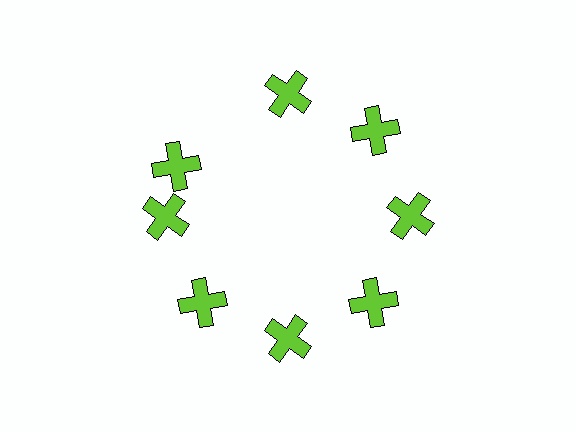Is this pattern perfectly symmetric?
No. The 8 lime crosses are arranged in a ring, but one element near the 10 o'clock position is rotated out of alignment along the ring, breaking the 8-fold rotational symmetry.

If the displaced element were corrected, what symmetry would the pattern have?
It would have 8-fold rotational symmetry — the pattern would map onto itself every 45 degrees.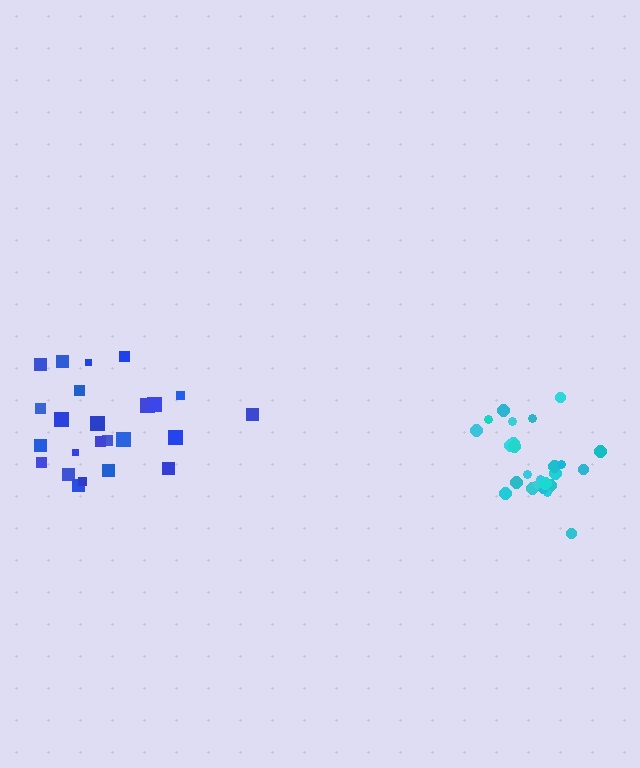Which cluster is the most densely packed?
Cyan.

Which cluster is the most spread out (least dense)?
Blue.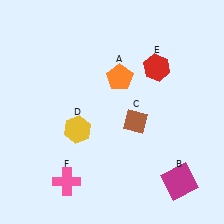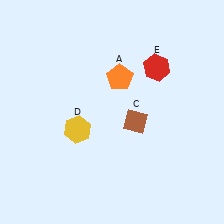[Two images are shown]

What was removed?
The pink cross (F), the magenta square (B) were removed in Image 2.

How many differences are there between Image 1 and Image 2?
There are 2 differences between the two images.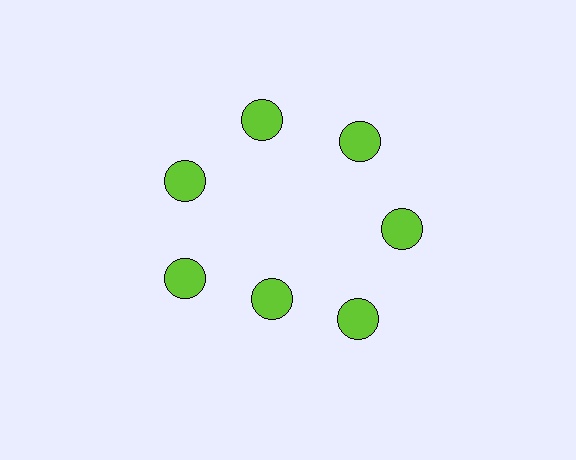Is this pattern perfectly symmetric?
No. The 7 lime circles are arranged in a ring, but one element near the 6 o'clock position is pulled inward toward the center, breaking the 7-fold rotational symmetry.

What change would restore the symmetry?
The symmetry would be restored by moving it outward, back onto the ring so that all 7 circles sit at equal angles and equal distance from the center.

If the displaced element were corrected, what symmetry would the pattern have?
It would have 7-fold rotational symmetry — the pattern would map onto itself every 51 degrees.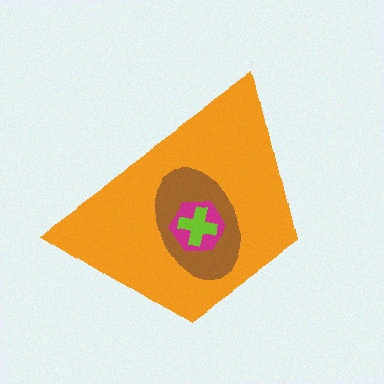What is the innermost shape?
The lime cross.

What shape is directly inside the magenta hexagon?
The lime cross.